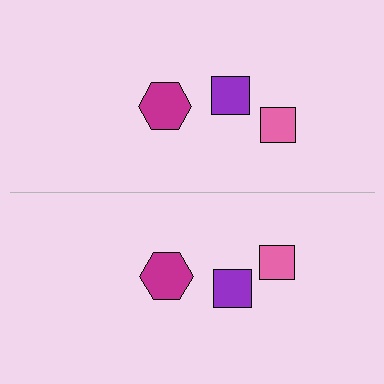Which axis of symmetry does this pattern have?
The pattern has a horizontal axis of symmetry running through the center of the image.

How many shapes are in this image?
There are 6 shapes in this image.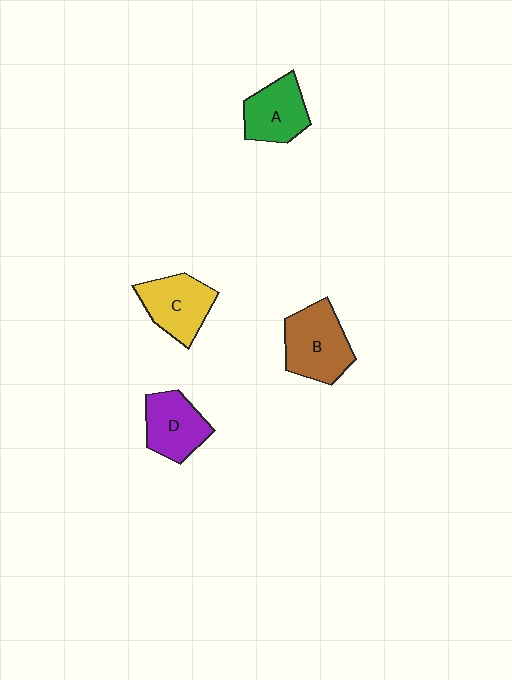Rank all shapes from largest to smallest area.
From largest to smallest: B (brown), C (yellow), D (purple), A (green).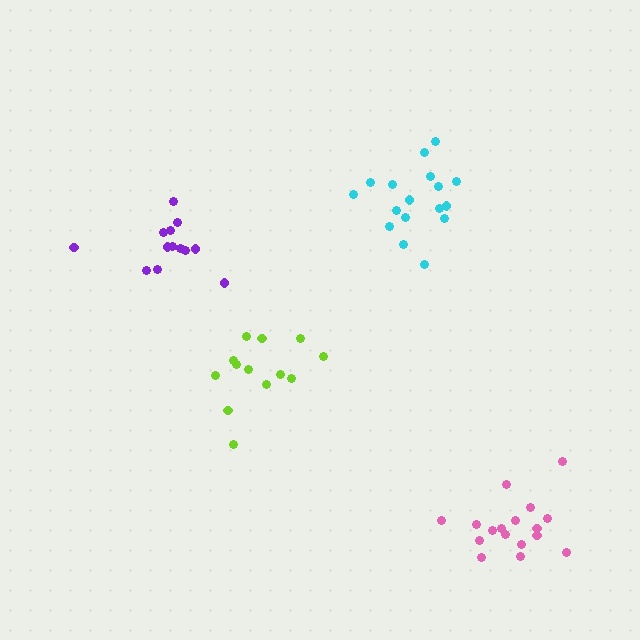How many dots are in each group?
Group 1: 17 dots, Group 2: 13 dots, Group 3: 13 dots, Group 4: 17 dots (60 total).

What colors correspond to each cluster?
The clusters are colored: pink, lime, purple, cyan.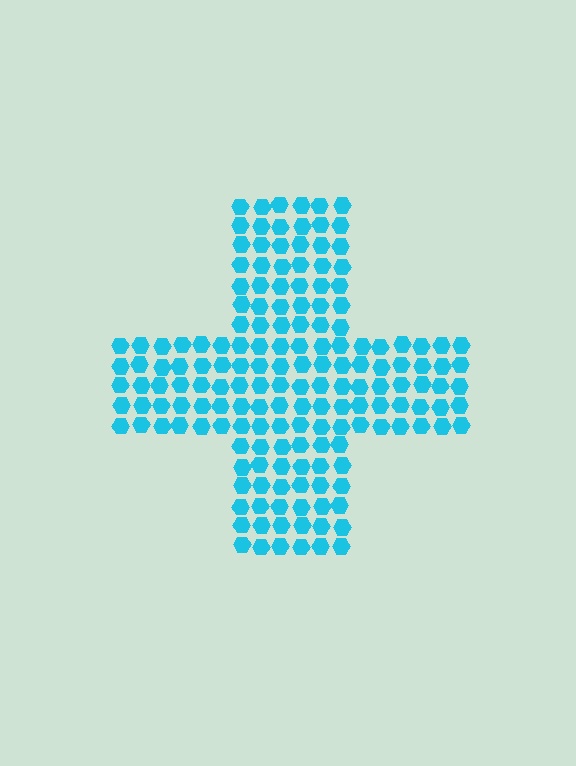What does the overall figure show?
The overall figure shows a cross.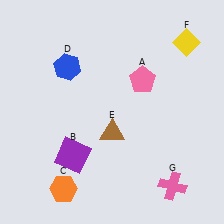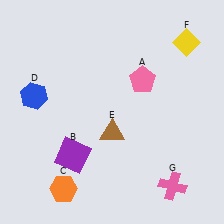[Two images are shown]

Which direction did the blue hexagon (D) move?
The blue hexagon (D) moved left.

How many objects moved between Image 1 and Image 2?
1 object moved between the two images.